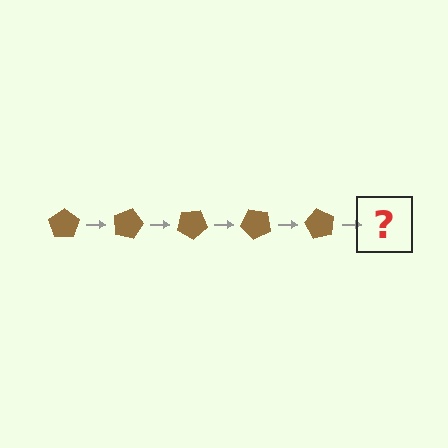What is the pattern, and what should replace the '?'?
The pattern is that the pentagon rotates 15 degrees each step. The '?' should be a brown pentagon rotated 75 degrees.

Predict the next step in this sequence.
The next step is a brown pentagon rotated 75 degrees.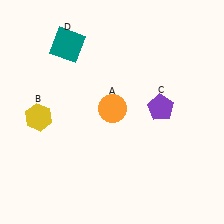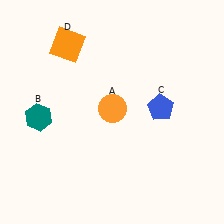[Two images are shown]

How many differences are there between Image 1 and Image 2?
There are 3 differences between the two images.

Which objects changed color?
B changed from yellow to teal. C changed from purple to blue. D changed from teal to orange.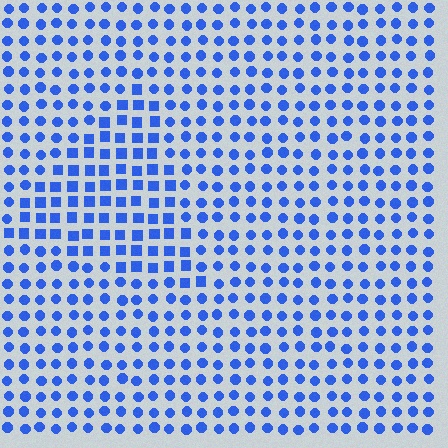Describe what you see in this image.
The image is filled with small blue elements arranged in a uniform grid. A triangle-shaped region contains squares, while the surrounding area contains circles. The boundary is defined purely by the change in element shape.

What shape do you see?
I see a triangle.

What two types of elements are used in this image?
The image uses squares inside the triangle region and circles outside it.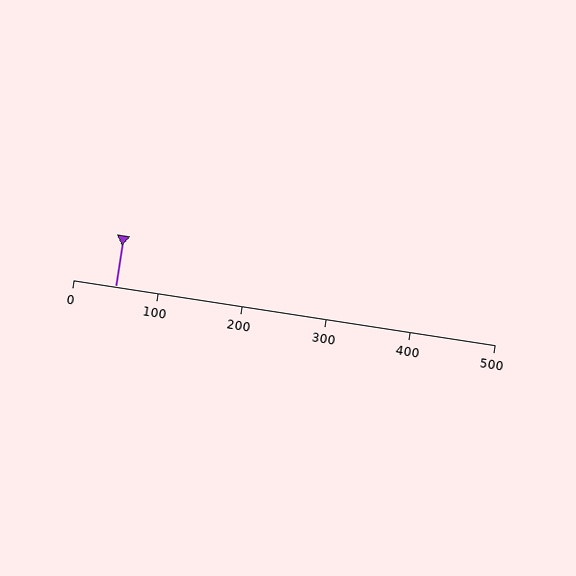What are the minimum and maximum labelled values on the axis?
The axis runs from 0 to 500.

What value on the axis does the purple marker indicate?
The marker indicates approximately 50.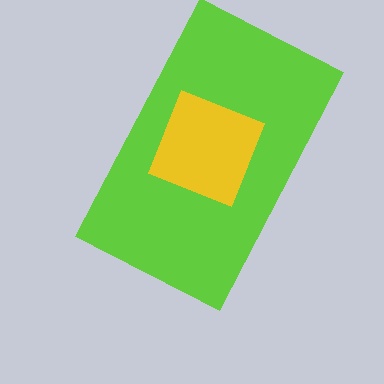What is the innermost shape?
The yellow diamond.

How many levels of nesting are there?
2.